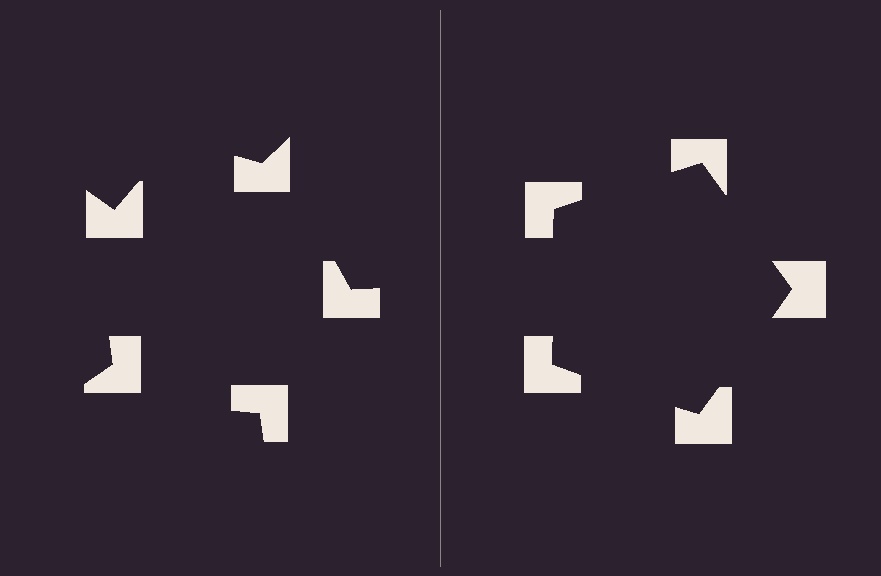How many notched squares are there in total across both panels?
10 — 5 on each side.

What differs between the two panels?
The notched squares are positioned identically on both sides; only the wedge orientations differ. On the right they align to a pentagon; on the left they are misaligned.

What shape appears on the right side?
An illusory pentagon.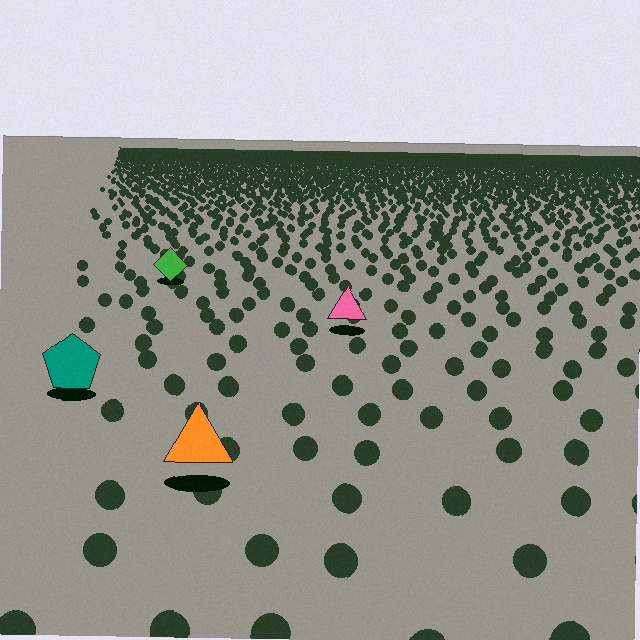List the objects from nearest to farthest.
From nearest to farthest: the orange triangle, the teal pentagon, the pink triangle, the green diamond.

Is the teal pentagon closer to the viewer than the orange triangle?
No. The orange triangle is closer — you can tell from the texture gradient: the ground texture is coarser near it.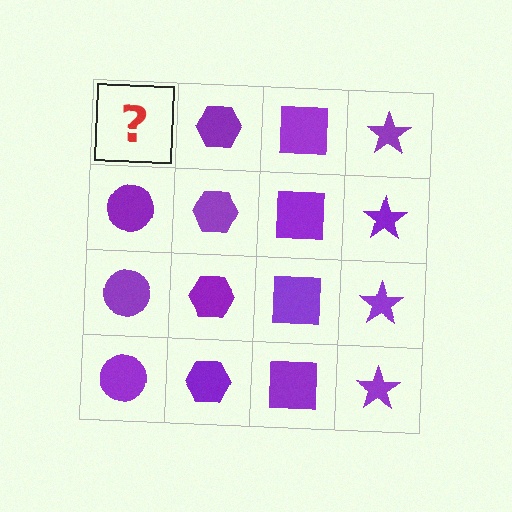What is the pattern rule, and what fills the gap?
The rule is that each column has a consistent shape. The gap should be filled with a purple circle.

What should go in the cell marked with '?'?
The missing cell should contain a purple circle.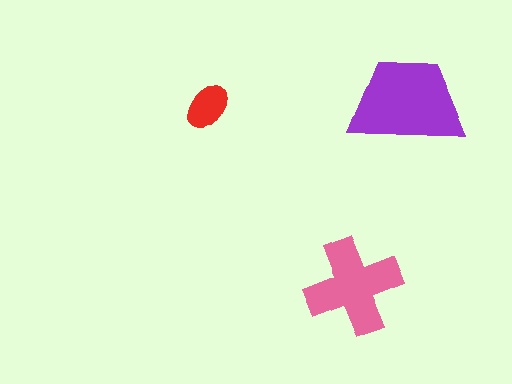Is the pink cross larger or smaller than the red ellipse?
Larger.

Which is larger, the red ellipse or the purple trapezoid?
The purple trapezoid.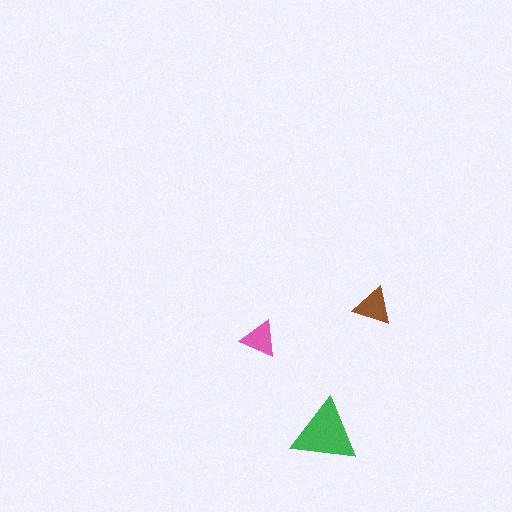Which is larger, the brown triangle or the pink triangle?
The brown one.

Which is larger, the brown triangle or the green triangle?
The green one.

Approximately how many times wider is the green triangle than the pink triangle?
About 2 times wider.